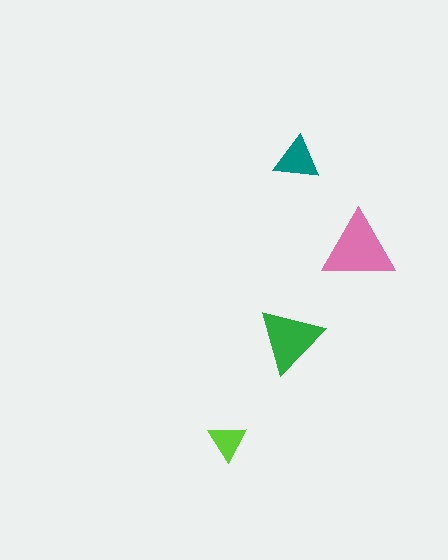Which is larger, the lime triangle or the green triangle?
The green one.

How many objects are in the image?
There are 4 objects in the image.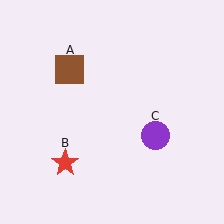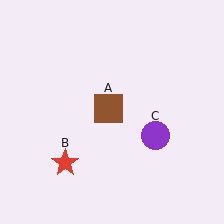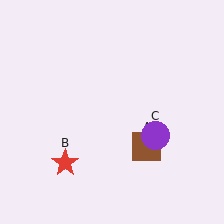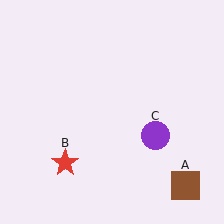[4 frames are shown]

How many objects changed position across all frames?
1 object changed position: brown square (object A).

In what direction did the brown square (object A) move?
The brown square (object A) moved down and to the right.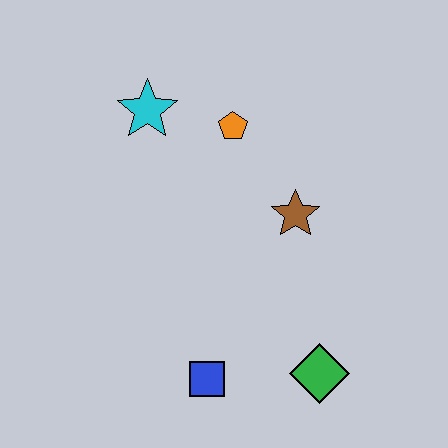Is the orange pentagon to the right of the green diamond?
No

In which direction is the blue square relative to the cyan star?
The blue square is below the cyan star.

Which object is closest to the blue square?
The green diamond is closest to the blue square.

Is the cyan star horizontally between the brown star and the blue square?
No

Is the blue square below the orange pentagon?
Yes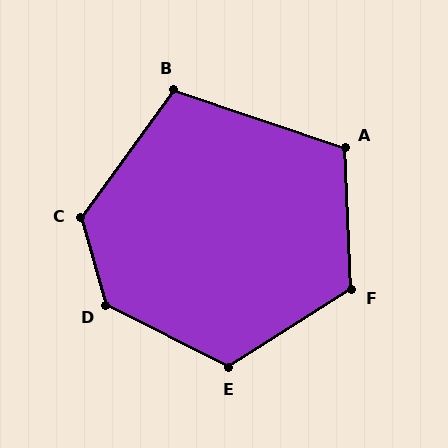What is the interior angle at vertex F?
Approximately 120 degrees (obtuse).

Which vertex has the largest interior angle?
D, at approximately 133 degrees.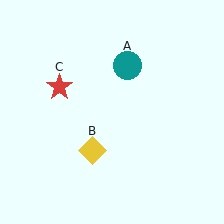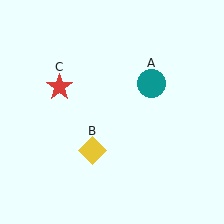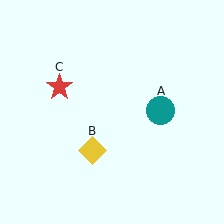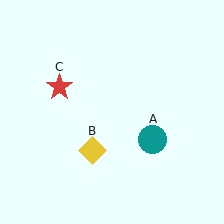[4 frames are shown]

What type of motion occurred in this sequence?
The teal circle (object A) rotated clockwise around the center of the scene.